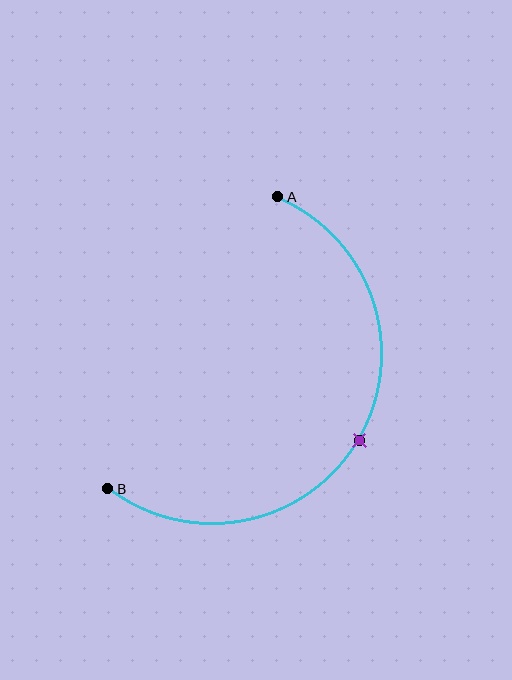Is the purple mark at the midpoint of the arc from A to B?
Yes. The purple mark lies on the arc at equal arc-length from both A and B — it is the arc midpoint.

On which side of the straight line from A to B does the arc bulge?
The arc bulges to the right of the straight line connecting A and B.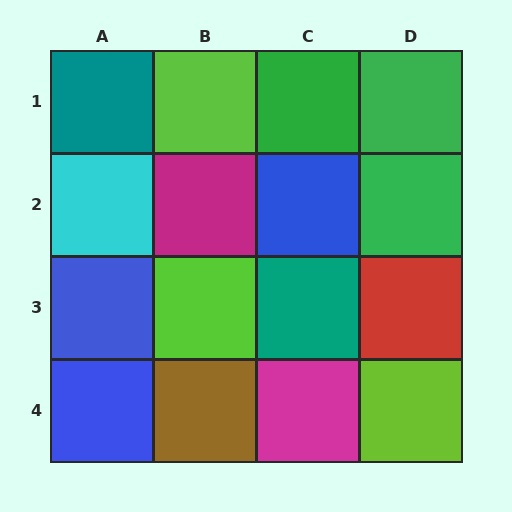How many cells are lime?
3 cells are lime.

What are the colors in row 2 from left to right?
Cyan, magenta, blue, green.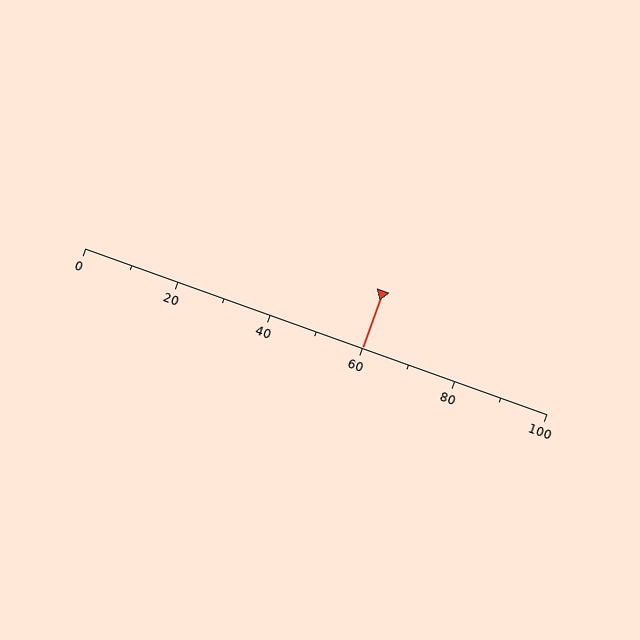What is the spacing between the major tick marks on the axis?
The major ticks are spaced 20 apart.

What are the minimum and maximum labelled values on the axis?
The axis runs from 0 to 100.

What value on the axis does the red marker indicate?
The marker indicates approximately 60.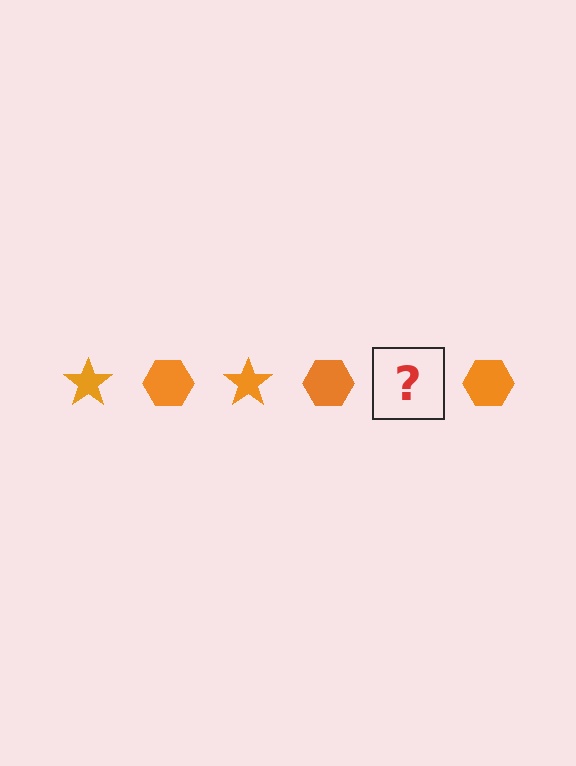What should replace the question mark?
The question mark should be replaced with an orange star.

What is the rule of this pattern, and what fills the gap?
The rule is that the pattern cycles through star, hexagon shapes in orange. The gap should be filled with an orange star.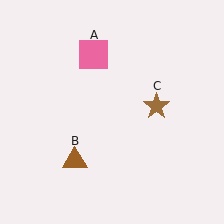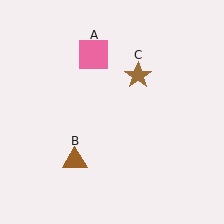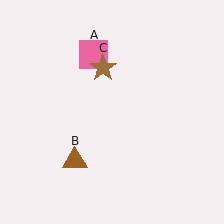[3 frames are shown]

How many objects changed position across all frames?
1 object changed position: brown star (object C).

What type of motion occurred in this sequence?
The brown star (object C) rotated counterclockwise around the center of the scene.